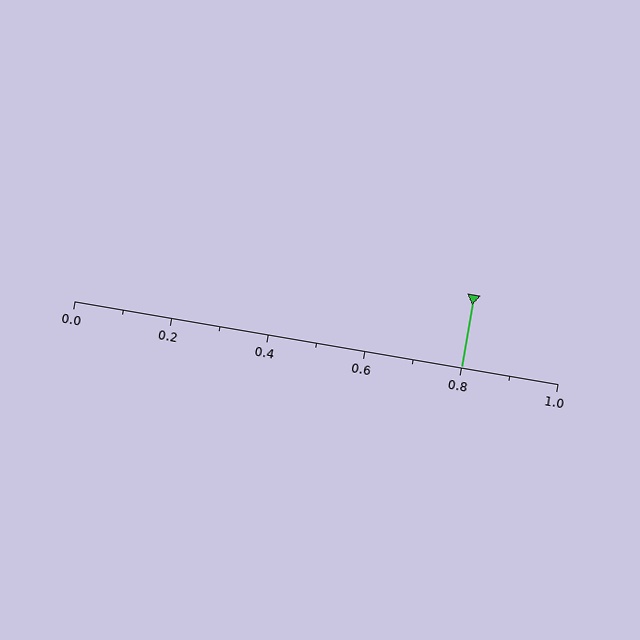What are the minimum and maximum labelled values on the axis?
The axis runs from 0.0 to 1.0.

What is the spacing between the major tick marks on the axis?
The major ticks are spaced 0.2 apart.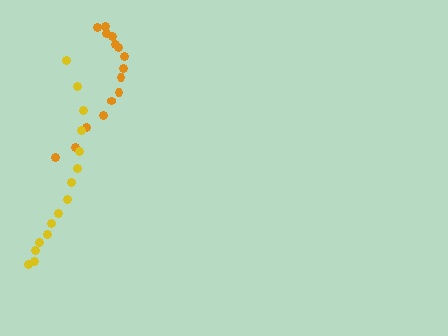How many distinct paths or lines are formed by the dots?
There are 2 distinct paths.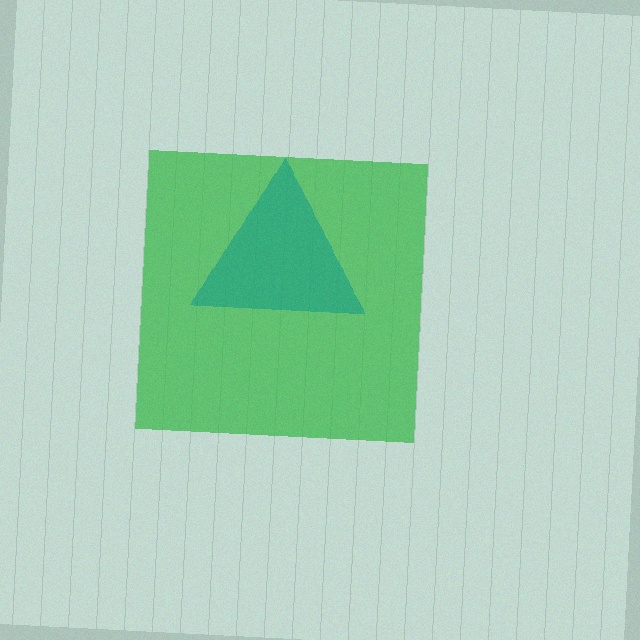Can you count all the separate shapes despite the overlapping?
Yes, there are 2 separate shapes.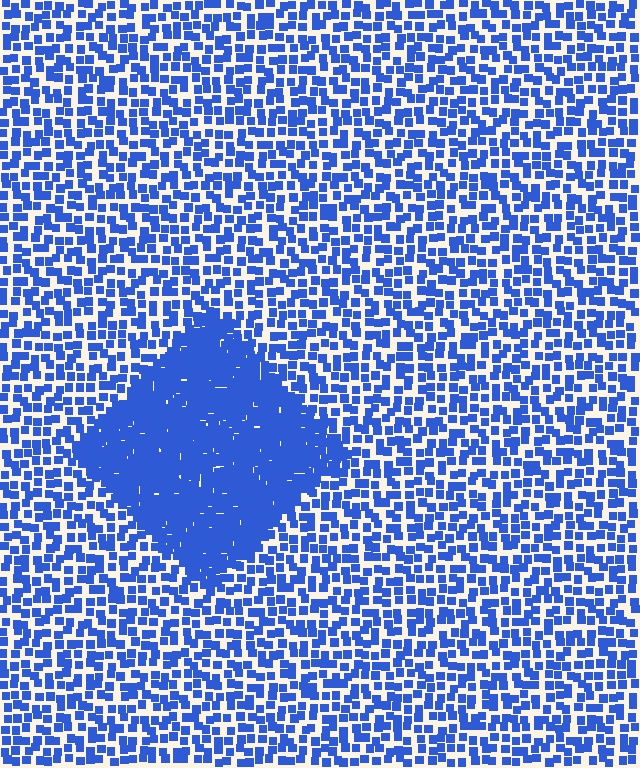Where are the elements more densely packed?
The elements are more densely packed inside the diamond boundary.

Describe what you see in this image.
The image contains small blue elements arranged at two different densities. A diamond-shaped region is visible where the elements are more densely packed than the surrounding area.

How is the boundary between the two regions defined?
The boundary is defined by a change in element density (approximately 2.5x ratio). All elements are the same color, size, and shape.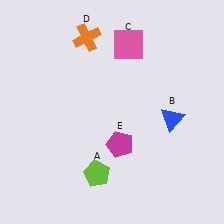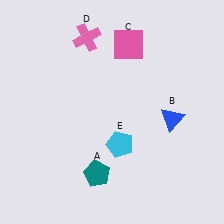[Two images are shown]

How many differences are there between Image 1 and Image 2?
There are 3 differences between the two images.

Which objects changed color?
A changed from lime to teal. D changed from orange to pink. E changed from magenta to cyan.